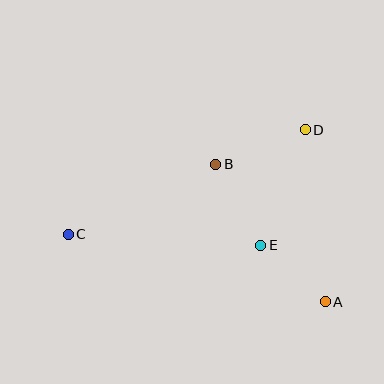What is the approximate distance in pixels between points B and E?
The distance between B and E is approximately 93 pixels.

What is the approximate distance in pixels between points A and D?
The distance between A and D is approximately 173 pixels.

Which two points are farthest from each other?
Points A and C are farthest from each other.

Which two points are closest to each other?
Points A and E are closest to each other.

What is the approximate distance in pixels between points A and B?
The distance between A and B is approximately 176 pixels.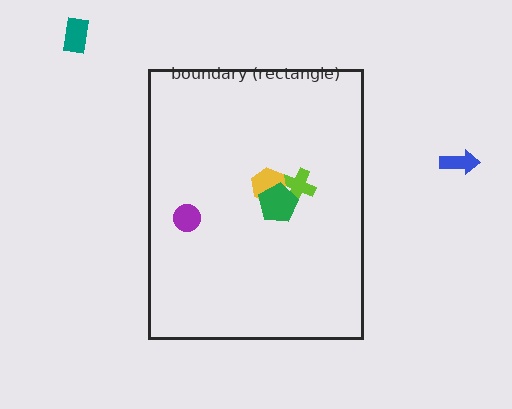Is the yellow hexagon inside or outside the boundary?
Inside.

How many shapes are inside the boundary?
4 inside, 2 outside.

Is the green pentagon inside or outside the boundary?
Inside.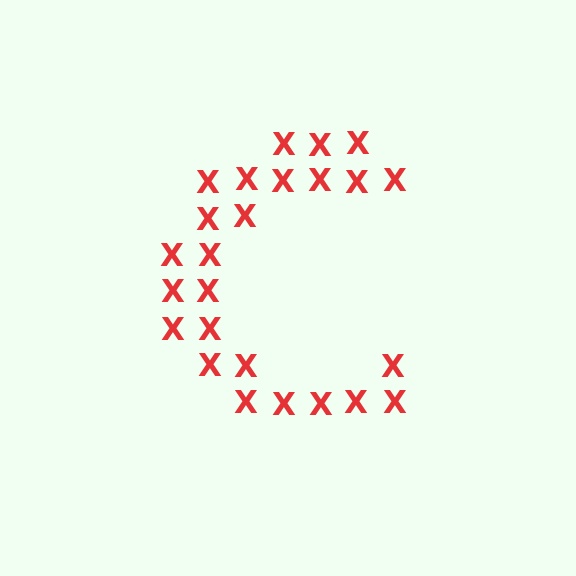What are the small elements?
The small elements are letter X's.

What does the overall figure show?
The overall figure shows the letter C.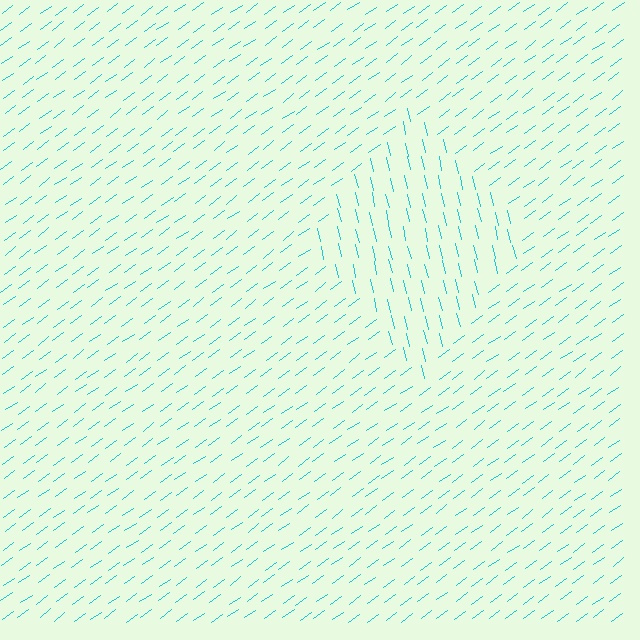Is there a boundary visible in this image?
Yes, there is a texture boundary formed by a change in line orientation.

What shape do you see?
I see a diamond.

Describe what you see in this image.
The image is filled with small cyan line segments. A diamond region in the image has lines oriented differently from the surrounding lines, creating a visible texture boundary.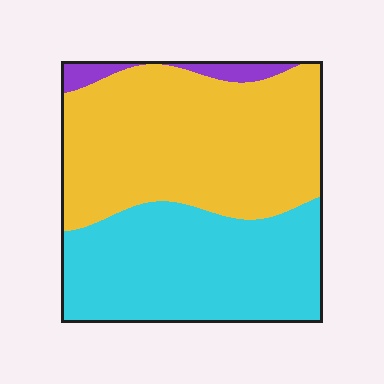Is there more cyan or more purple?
Cyan.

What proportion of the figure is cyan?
Cyan takes up about two fifths (2/5) of the figure.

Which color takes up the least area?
Purple, at roughly 5%.